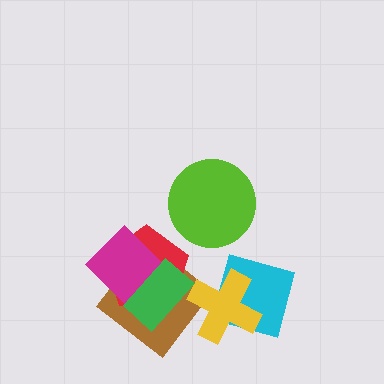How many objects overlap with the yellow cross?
2 objects overlap with the yellow cross.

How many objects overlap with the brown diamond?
4 objects overlap with the brown diamond.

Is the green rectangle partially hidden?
No, no other shape covers it.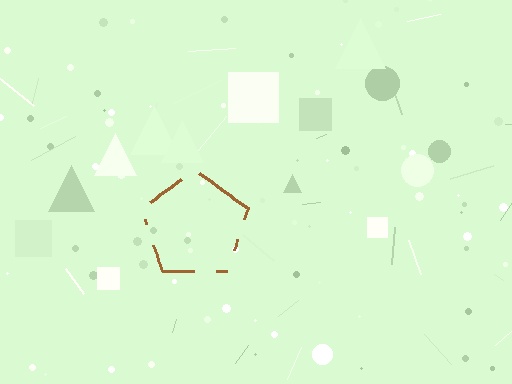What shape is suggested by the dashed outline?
The dashed outline suggests a pentagon.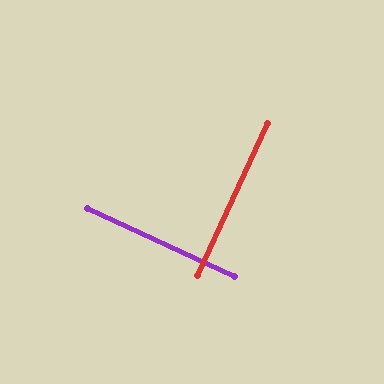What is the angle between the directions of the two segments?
Approximately 90 degrees.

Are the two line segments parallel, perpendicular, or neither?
Perpendicular — they meet at approximately 90°.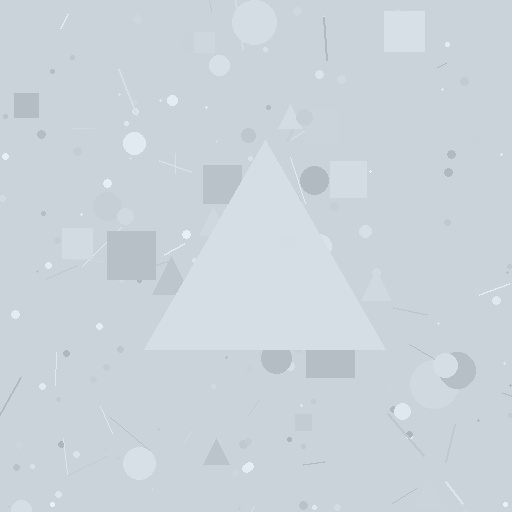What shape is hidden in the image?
A triangle is hidden in the image.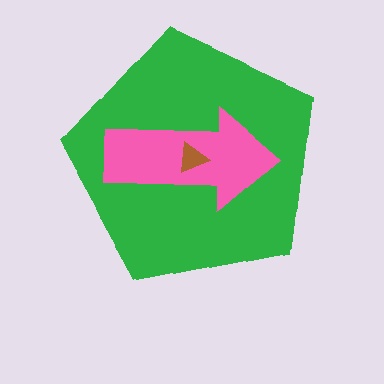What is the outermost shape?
The green pentagon.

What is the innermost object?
The brown triangle.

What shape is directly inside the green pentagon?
The pink arrow.